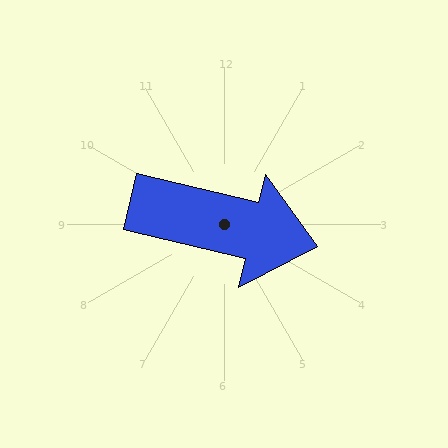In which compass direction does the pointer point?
East.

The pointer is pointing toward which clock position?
Roughly 3 o'clock.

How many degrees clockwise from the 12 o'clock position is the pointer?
Approximately 104 degrees.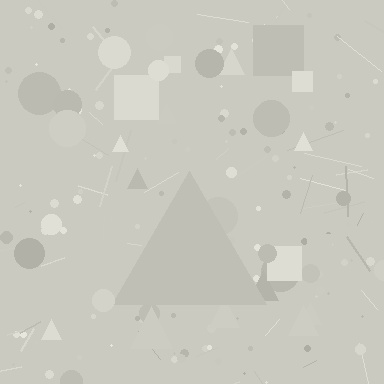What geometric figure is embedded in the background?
A triangle is embedded in the background.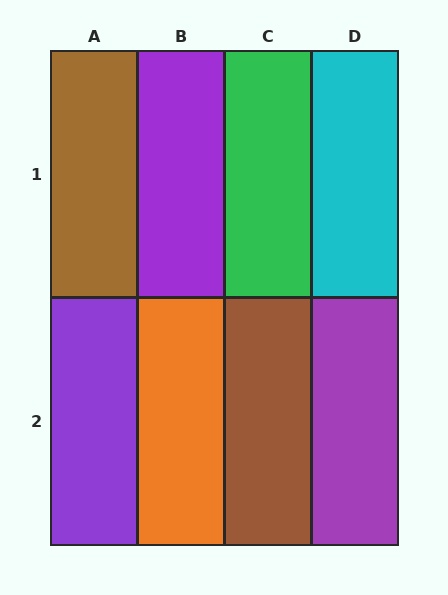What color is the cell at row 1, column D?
Cyan.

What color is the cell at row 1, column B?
Purple.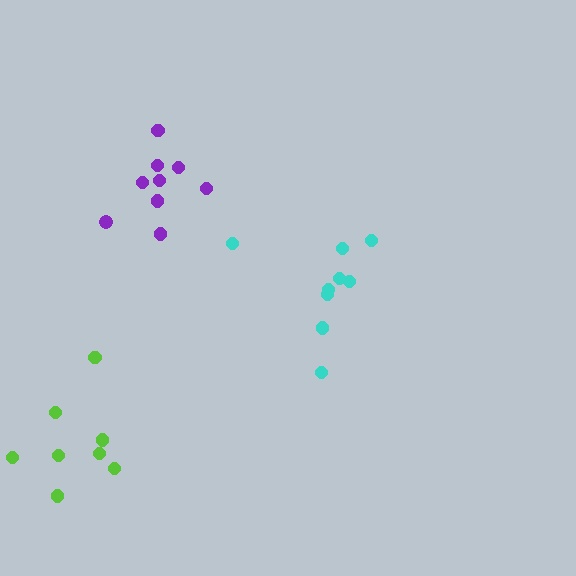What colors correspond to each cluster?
The clusters are colored: cyan, lime, purple.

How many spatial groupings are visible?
There are 3 spatial groupings.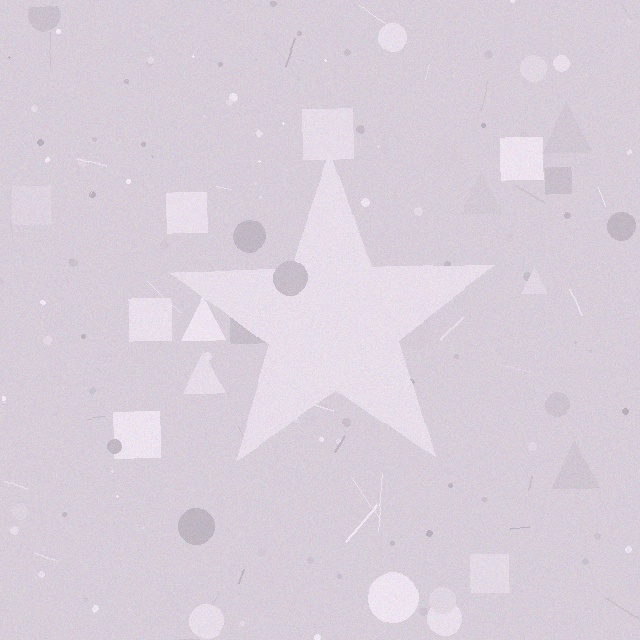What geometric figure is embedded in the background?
A star is embedded in the background.